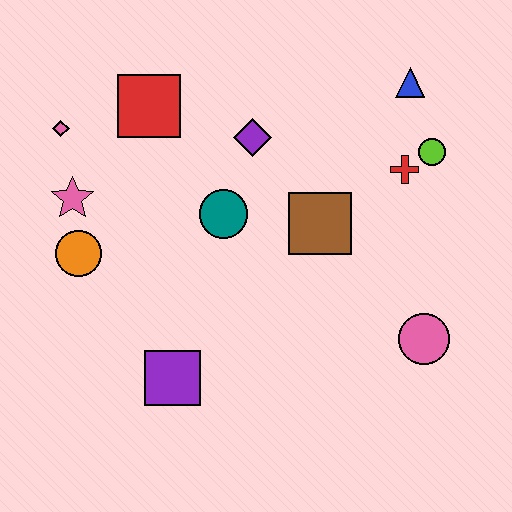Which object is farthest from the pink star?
The pink circle is farthest from the pink star.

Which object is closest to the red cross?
The lime circle is closest to the red cross.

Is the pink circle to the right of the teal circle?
Yes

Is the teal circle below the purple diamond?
Yes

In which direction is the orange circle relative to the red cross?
The orange circle is to the left of the red cross.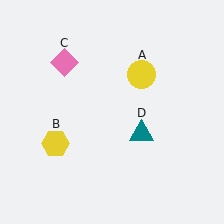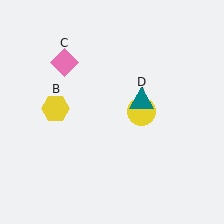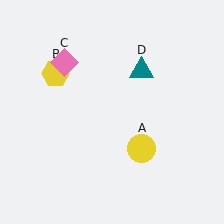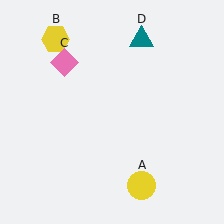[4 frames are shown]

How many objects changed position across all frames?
3 objects changed position: yellow circle (object A), yellow hexagon (object B), teal triangle (object D).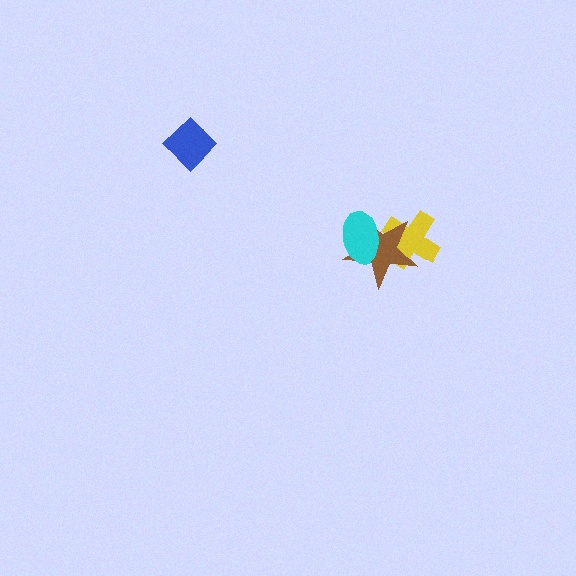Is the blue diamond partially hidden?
No, no other shape covers it.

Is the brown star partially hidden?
Yes, it is partially covered by another shape.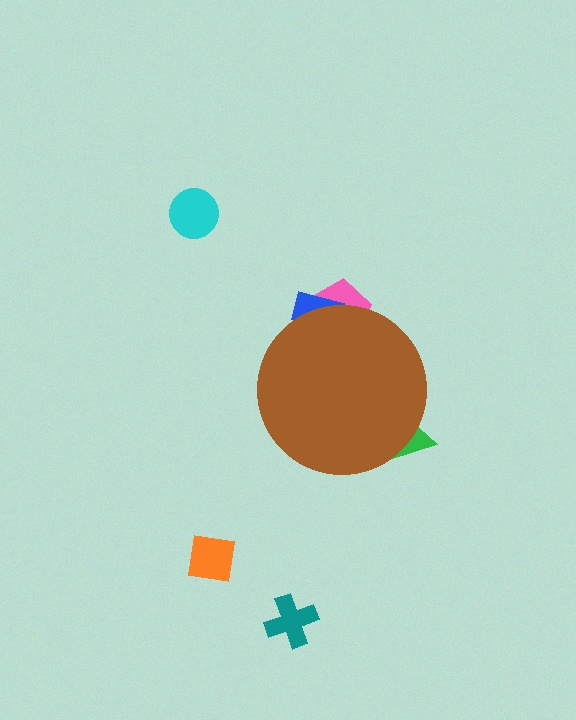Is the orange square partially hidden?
No, the orange square is fully visible.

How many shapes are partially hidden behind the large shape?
3 shapes are partially hidden.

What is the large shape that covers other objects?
A brown circle.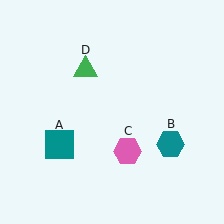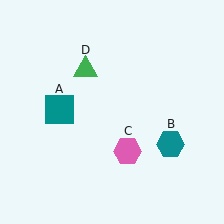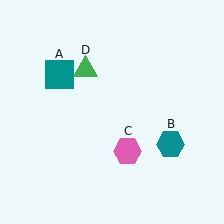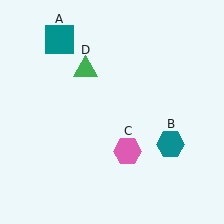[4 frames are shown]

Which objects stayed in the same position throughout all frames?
Teal hexagon (object B) and pink hexagon (object C) and green triangle (object D) remained stationary.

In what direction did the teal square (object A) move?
The teal square (object A) moved up.